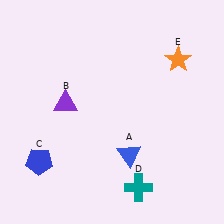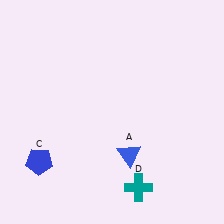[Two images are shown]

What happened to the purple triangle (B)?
The purple triangle (B) was removed in Image 2. It was in the top-left area of Image 1.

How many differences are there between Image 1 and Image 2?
There are 2 differences between the two images.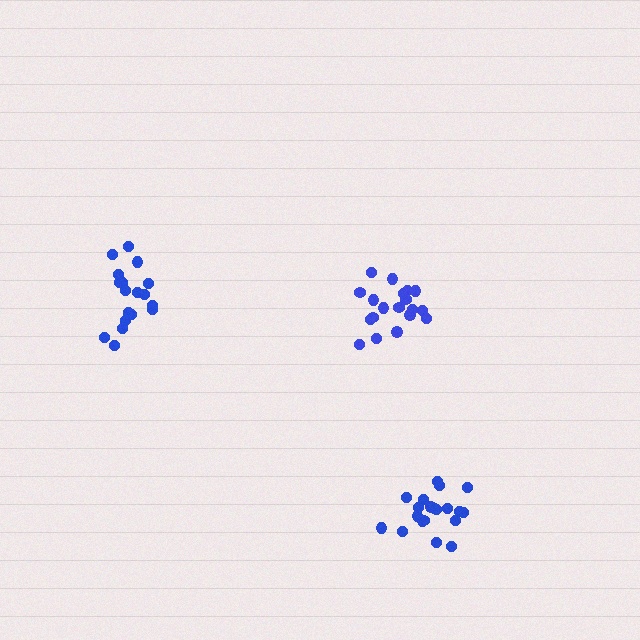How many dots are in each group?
Group 1: 18 dots, Group 2: 19 dots, Group 3: 20 dots (57 total).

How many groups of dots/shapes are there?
There are 3 groups.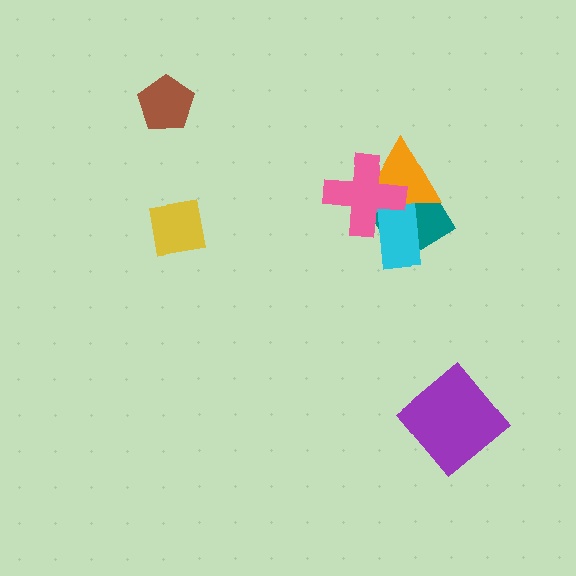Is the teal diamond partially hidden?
Yes, it is partially covered by another shape.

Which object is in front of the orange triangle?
The pink cross is in front of the orange triangle.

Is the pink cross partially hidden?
No, no other shape covers it.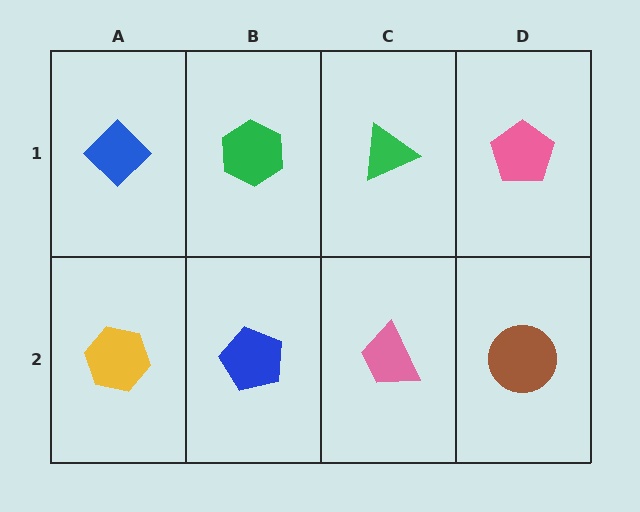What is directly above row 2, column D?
A pink pentagon.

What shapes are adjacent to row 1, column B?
A blue pentagon (row 2, column B), a blue diamond (row 1, column A), a green triangle (row 1, column C).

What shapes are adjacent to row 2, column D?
A pink pentagon (row 1, column D), a pink trapezoid (row 2, column C).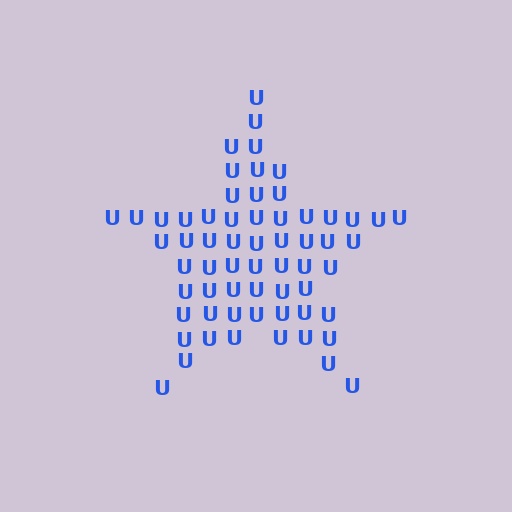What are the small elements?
The small elements are letter U's.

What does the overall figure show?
The overall figure shows a star.